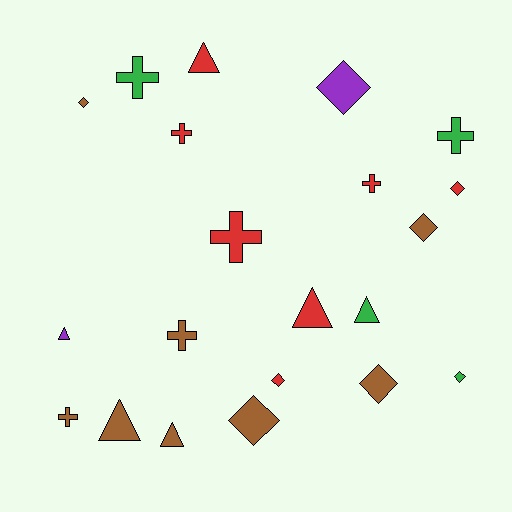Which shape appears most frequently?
Diamond, with 8 objects.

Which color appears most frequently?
Brown, with 8 objects.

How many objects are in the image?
There are 21 objects.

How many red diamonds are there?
There are 2 red diamonds.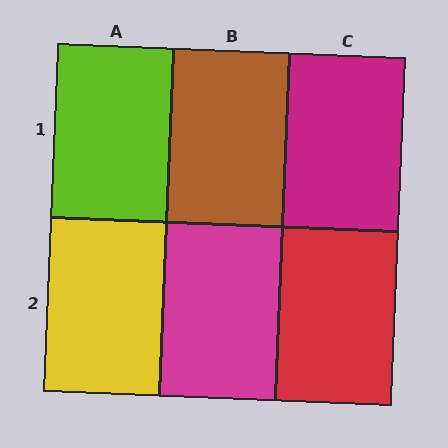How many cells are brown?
1 cell is brown.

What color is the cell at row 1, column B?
Brown.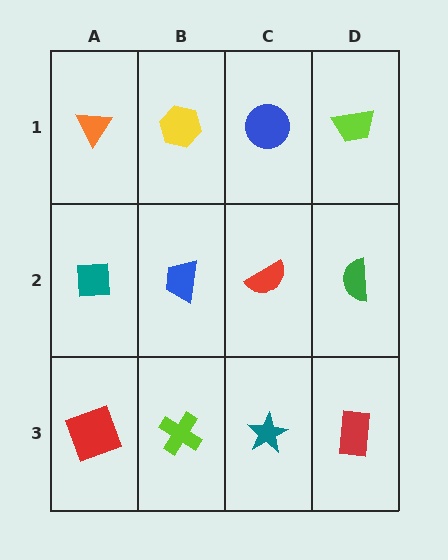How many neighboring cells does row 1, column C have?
3.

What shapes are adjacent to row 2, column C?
A blue circle (row 1, column C), a teal star (row 3, column C), a blue trapezoid (row 2, column B), a green semicircle (row 2, column D).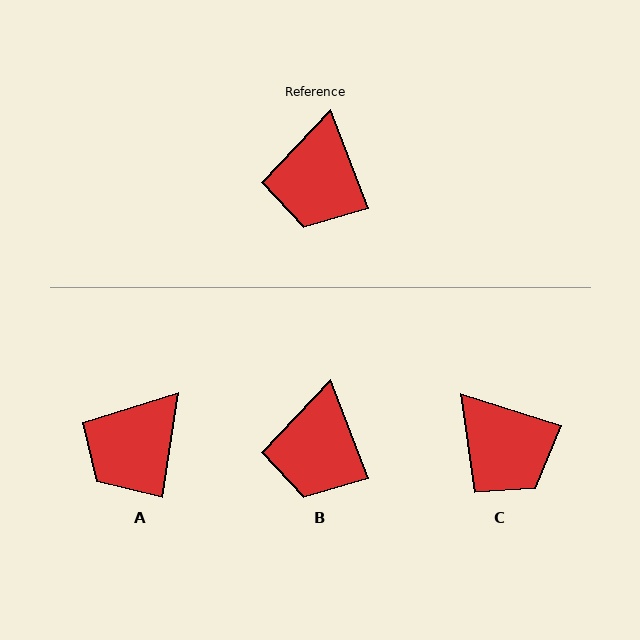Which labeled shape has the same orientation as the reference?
B.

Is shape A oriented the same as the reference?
No, it is off by about 30 degrees.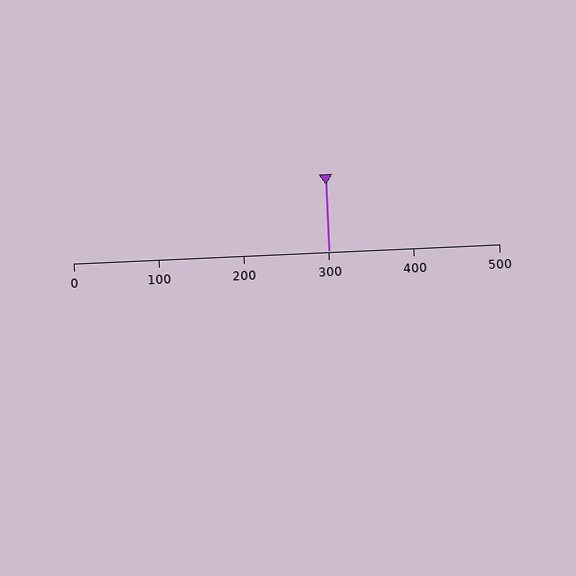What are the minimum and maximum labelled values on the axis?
The axis runs from 0 to 500.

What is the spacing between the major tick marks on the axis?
The major ticks are spaced 100 apart.